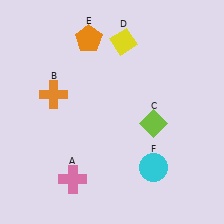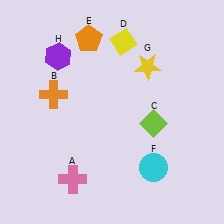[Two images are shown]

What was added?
A yellow star (G), a purple hexagon (H) were added in Image 2.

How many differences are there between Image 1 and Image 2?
There are 2 differences between the two images.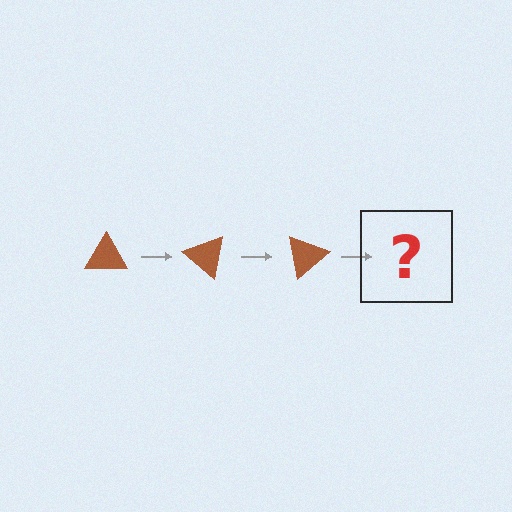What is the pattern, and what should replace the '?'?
The pattern is that the triangle rotates 40 degrees each step. The '?' should be a brown triangle rotated 120 degrees.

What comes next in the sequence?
The next element should be a brown triangle rotated 120 degrees.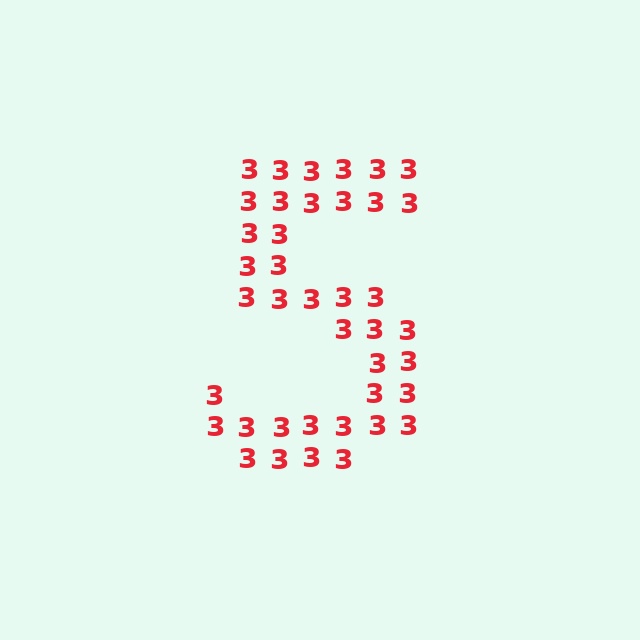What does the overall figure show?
The overall figure shows the digit 5.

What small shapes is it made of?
It is made of small digit 3's.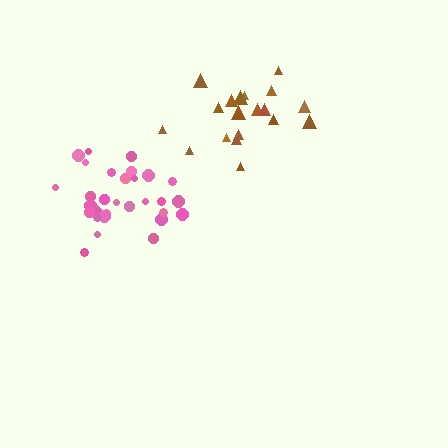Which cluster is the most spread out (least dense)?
Brown.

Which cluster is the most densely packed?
Pink.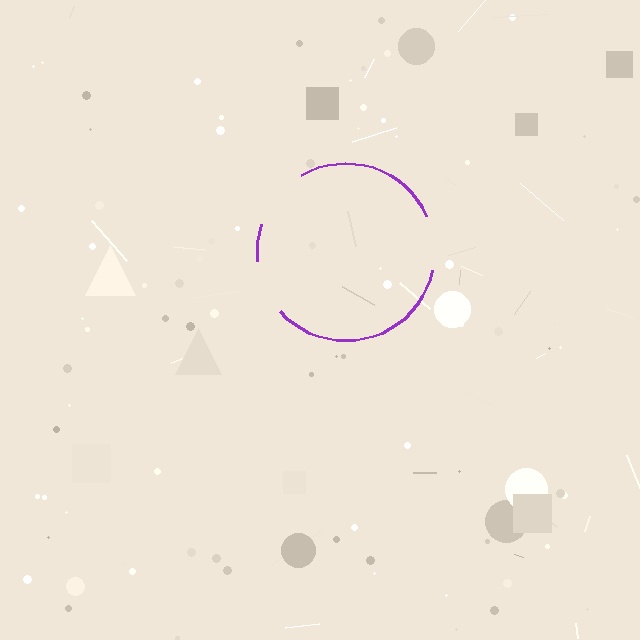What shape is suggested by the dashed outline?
The dashed outline suggests a circle.